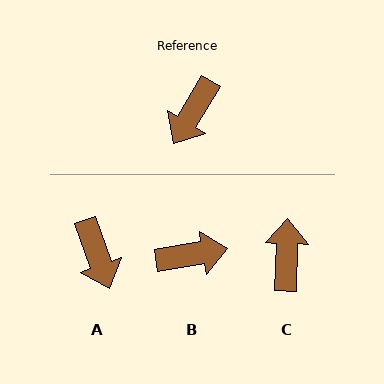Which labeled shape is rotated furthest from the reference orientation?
C, about 151 degrees away.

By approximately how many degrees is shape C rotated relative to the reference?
Approximately 151 degrees clockwise.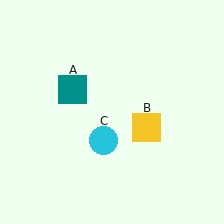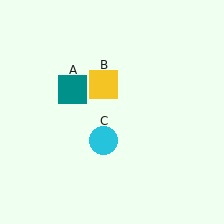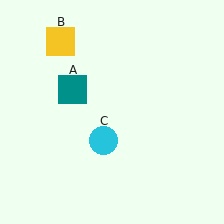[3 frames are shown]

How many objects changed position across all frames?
1 object changed position: yellow square (object B).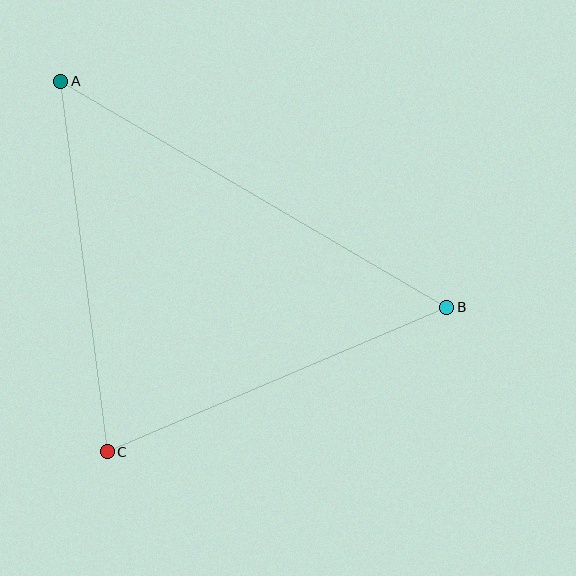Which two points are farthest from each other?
Points A and B are farthest from each other.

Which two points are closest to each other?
Points B and C are closest to each other.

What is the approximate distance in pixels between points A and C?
The distance between A and C is approximately 373 pixels.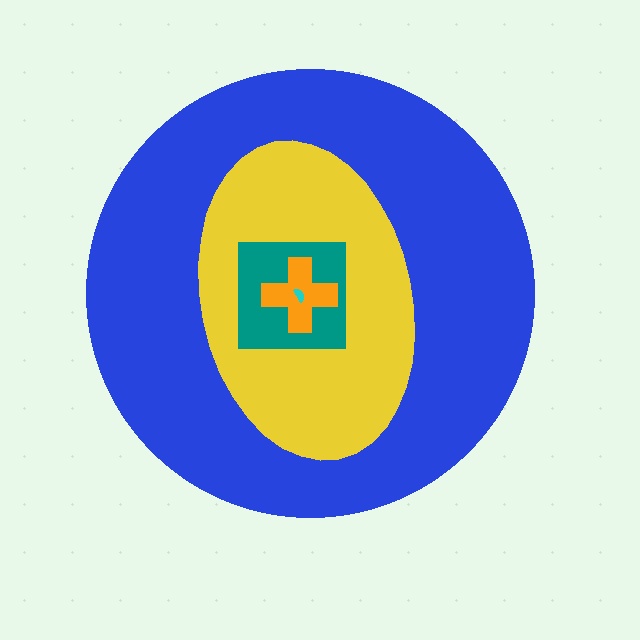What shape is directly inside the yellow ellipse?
The teal square.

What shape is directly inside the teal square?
The orange cross.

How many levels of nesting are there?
5.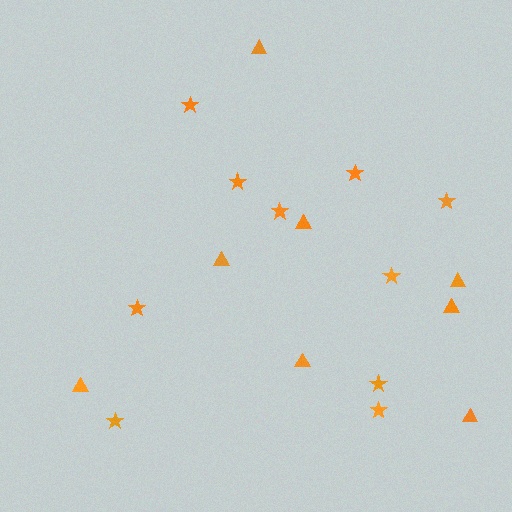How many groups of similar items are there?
There are 2 groups: one group of stars (10) and one group of triangles (8).